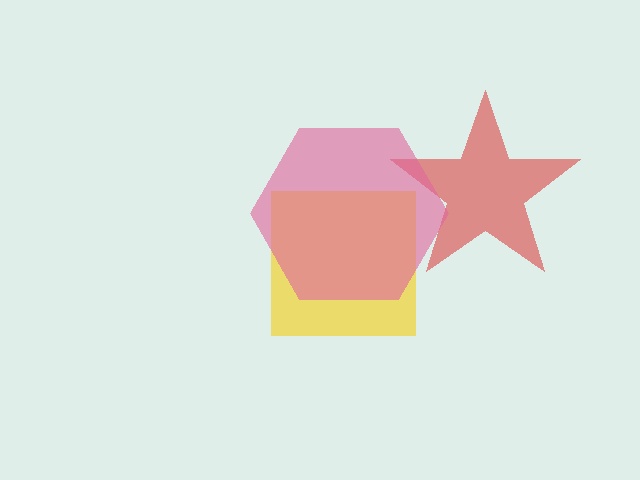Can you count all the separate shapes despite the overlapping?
Yes, there are 3 separate shapes.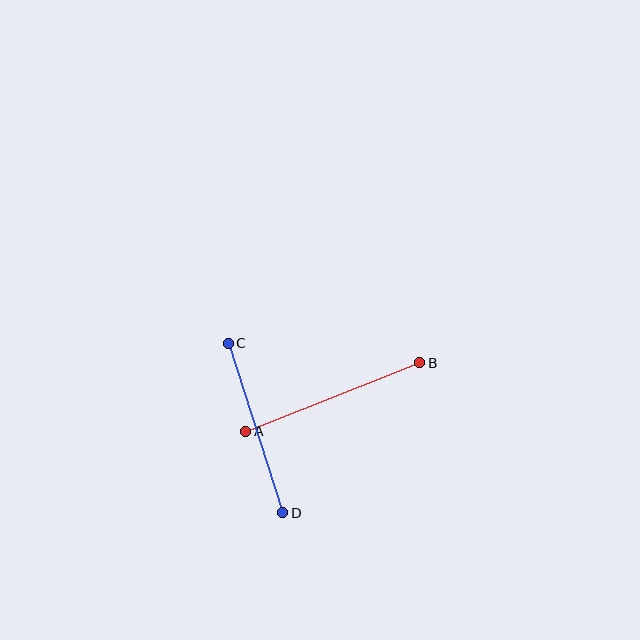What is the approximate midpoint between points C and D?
The midpoint is at approximately (256, 428) pixels.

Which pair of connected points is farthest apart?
Points A and B are farthest apart.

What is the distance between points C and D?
The distance is approximately 178 pixels.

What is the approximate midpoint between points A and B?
The midpoint is at approximately (333, 397) pixels.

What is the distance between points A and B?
The distance is approximately 187 pixels.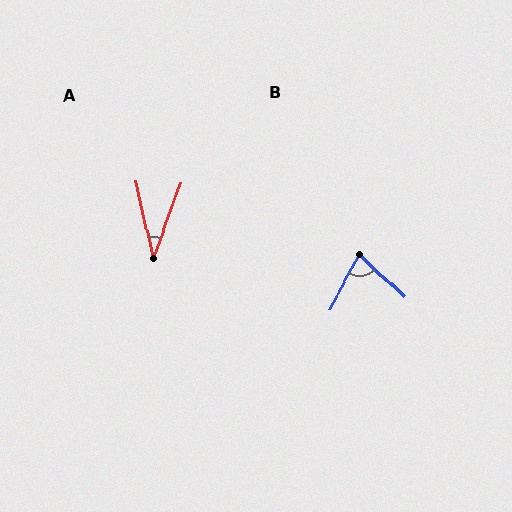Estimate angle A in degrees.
Approximately 33 degrees.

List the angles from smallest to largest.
A (33°), B (74°).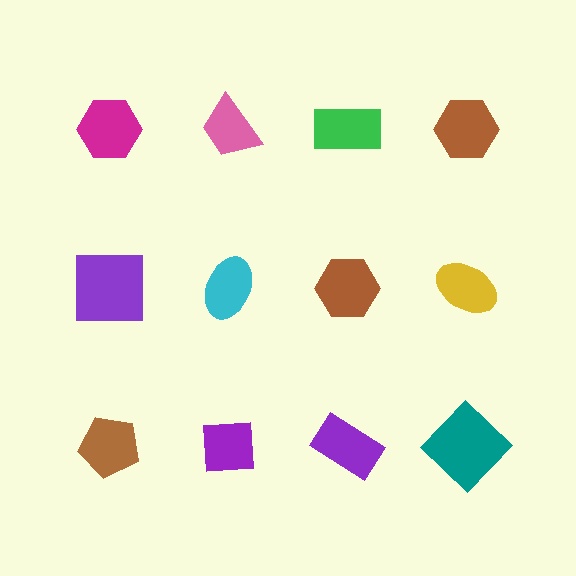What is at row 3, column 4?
A teal diamond.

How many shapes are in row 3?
4 shapes.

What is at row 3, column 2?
A purple square.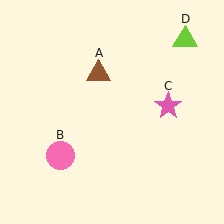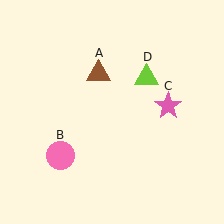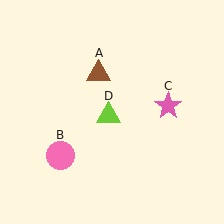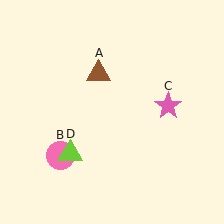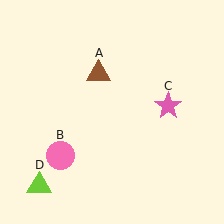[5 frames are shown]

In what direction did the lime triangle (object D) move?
The lime triangle (object D) moved down and to the left.